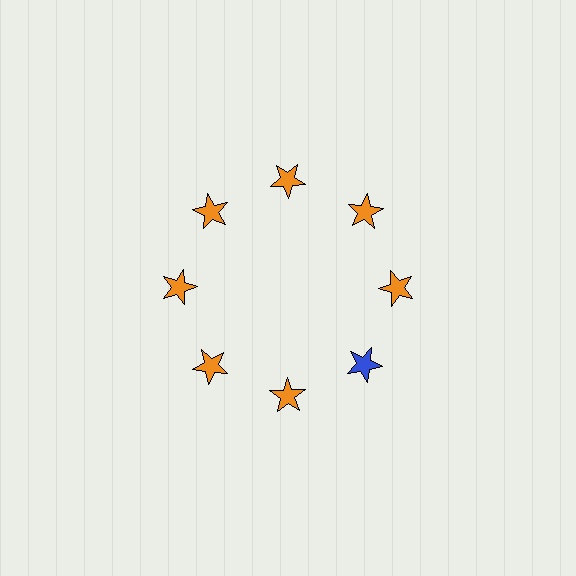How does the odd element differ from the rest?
It has a different color: blue instead of orange.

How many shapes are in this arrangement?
There are 8 shapes arranged in a ring pattern.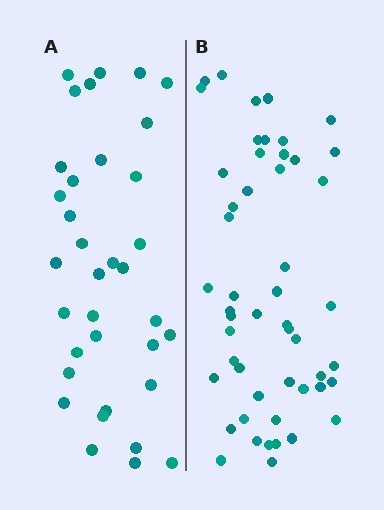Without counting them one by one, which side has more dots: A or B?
Region B (the right region) has more dots.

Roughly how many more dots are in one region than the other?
Region B has approximately 15 more dots than region A.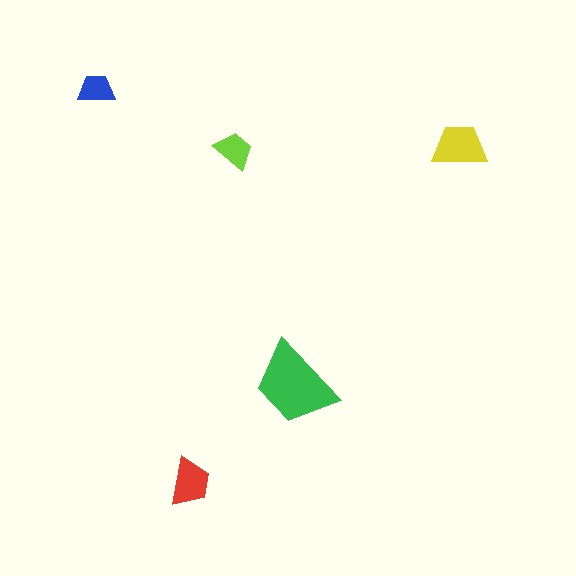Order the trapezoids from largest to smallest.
the green one, the yellow one, the red one, the lime one, the blue one.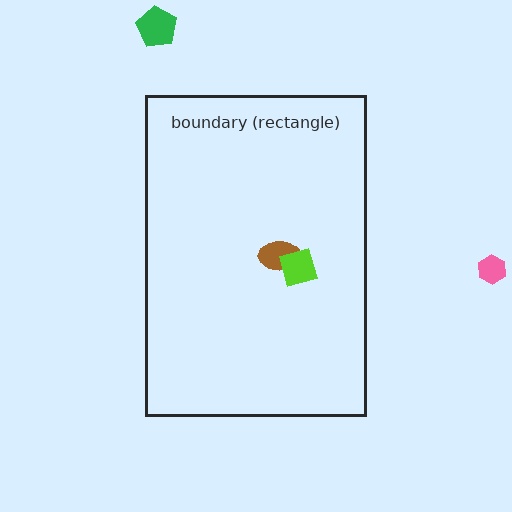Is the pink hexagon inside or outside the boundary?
Outside.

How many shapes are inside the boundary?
2 inside, 2 outside.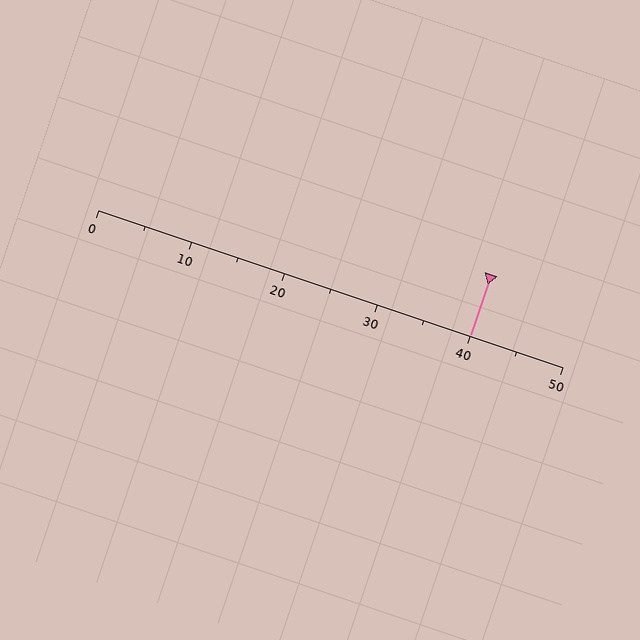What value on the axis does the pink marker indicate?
The marker indicates approximately 40.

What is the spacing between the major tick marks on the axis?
The major ticks are spaced 10 apart.